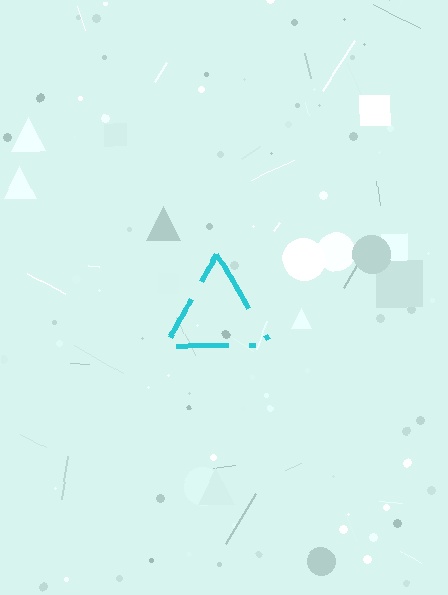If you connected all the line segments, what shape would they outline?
They would outline a triangle.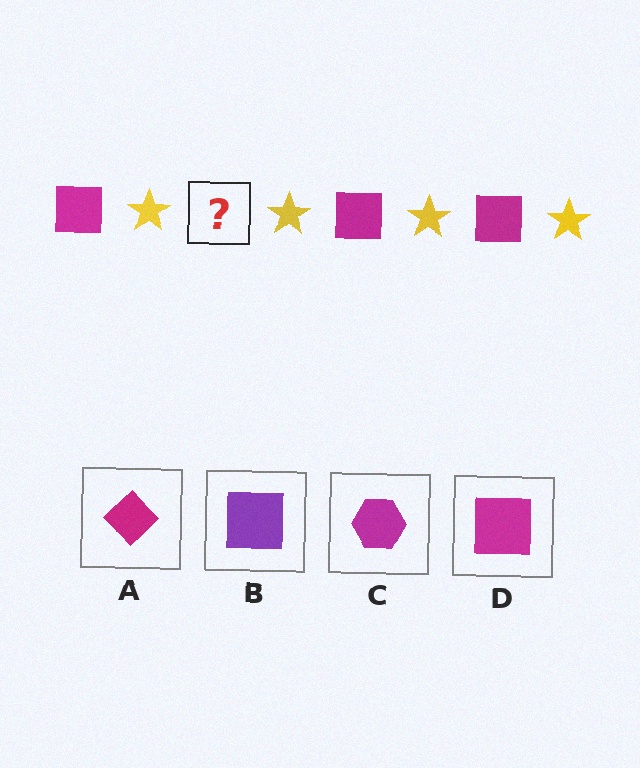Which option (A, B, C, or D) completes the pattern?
D.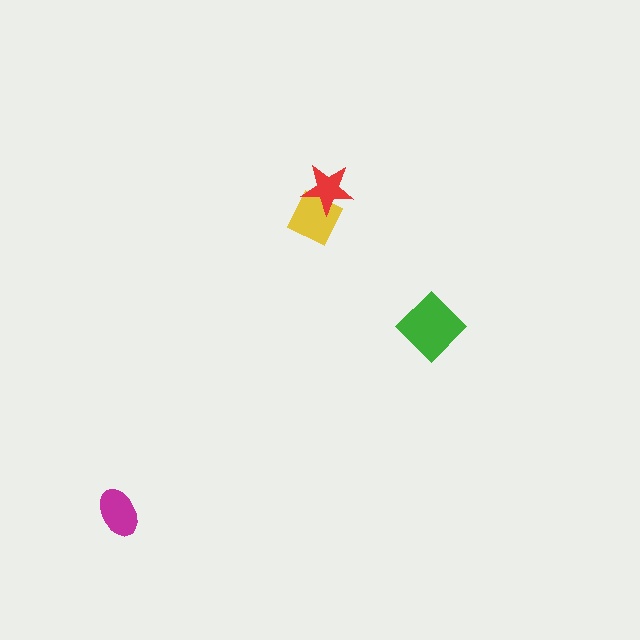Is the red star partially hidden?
No, no other shape covers it.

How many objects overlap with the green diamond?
0 objects overlap with the green diamond.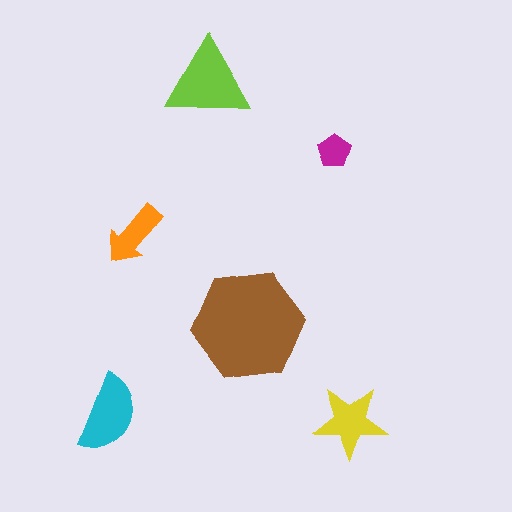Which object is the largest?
The brown hexagon.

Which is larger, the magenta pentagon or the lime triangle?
The lime triangle.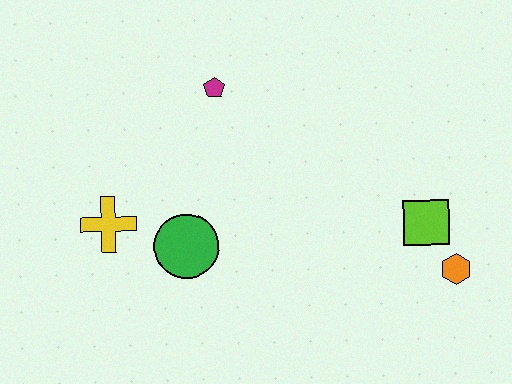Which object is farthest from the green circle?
The orange hexagon is farthest from the green circle.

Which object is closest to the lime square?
The orange hexagon is closest to the lime square.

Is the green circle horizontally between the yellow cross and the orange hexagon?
Yes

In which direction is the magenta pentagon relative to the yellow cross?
The magenta pentagon is above the yellow cross.